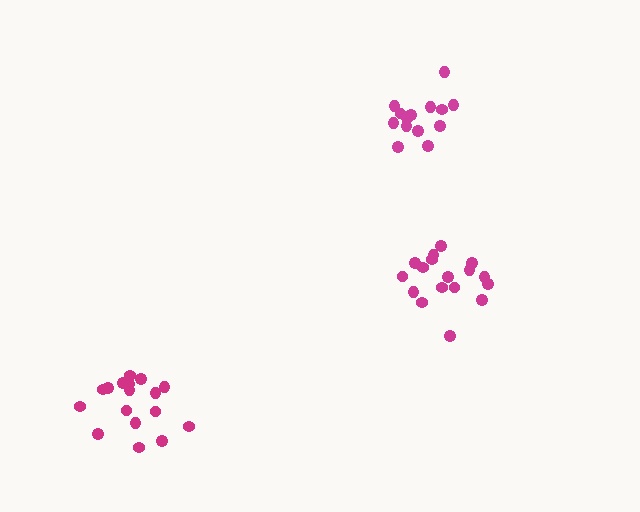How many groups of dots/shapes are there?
There are 3 groups.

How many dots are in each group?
Group 1: 17 dots, Group 2: 14 dots, Group 3: 17 dots (48 total).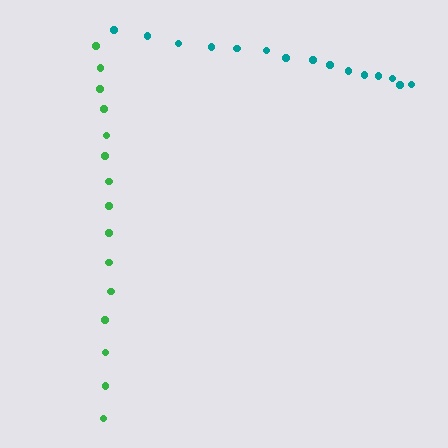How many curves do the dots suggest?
There are 2 distinct paths.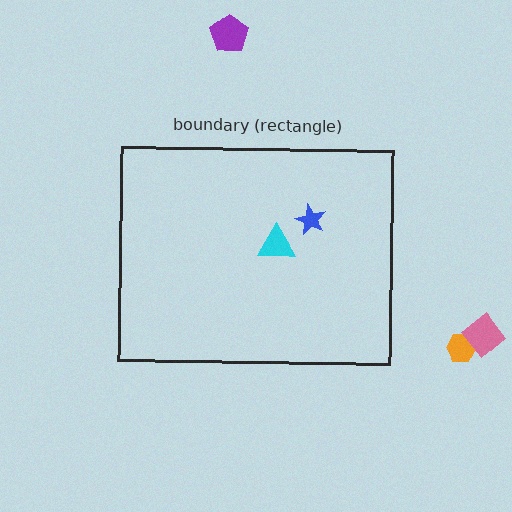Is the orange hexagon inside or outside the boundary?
Outside.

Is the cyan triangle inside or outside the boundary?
Inside.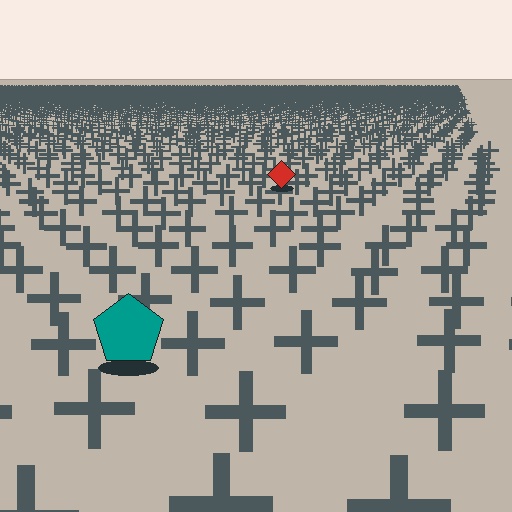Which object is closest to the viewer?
The teal pentagon is closest. The texture marks near it are larger and more spread out.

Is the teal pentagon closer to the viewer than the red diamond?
Yes. The teal pentagon is closer — you can tell from the texture gradient: the ground texture is coarser near it.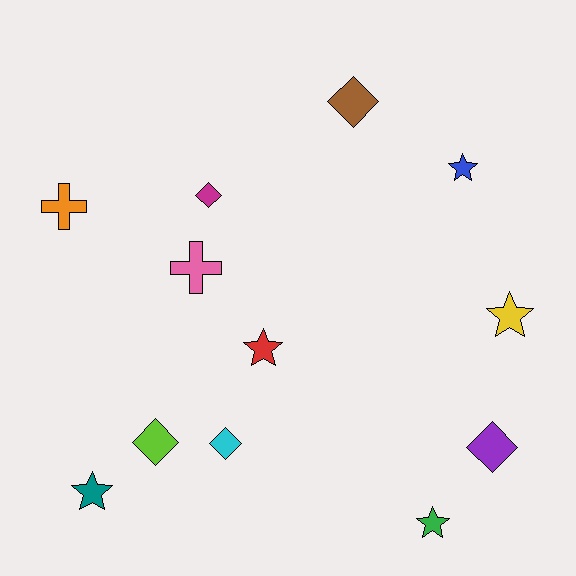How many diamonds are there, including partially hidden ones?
There are 5 diamonds.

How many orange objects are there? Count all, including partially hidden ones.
There is 1 orange object.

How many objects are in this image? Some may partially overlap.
There are 12 objects.